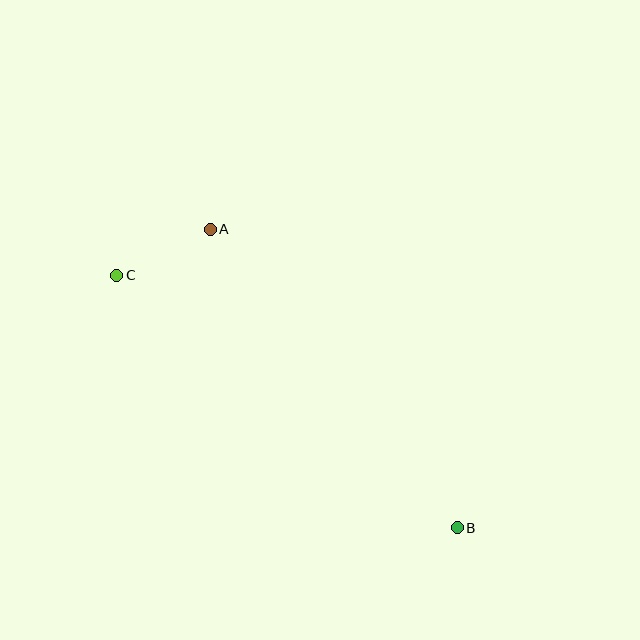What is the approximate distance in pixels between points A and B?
The distance between A and B is approximately 387 pixels.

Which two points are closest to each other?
Points A and C are closest to each other.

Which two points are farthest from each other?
Points B and C are farthest from each other.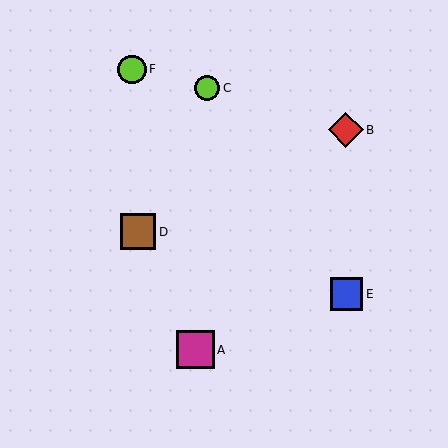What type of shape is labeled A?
Shape A is a magenta square.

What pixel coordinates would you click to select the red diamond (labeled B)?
Click at (346, 130) to select the red diamond B.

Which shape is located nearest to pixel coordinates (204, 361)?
The magenta square (labeled A) at (195, 350) is nearest to that location.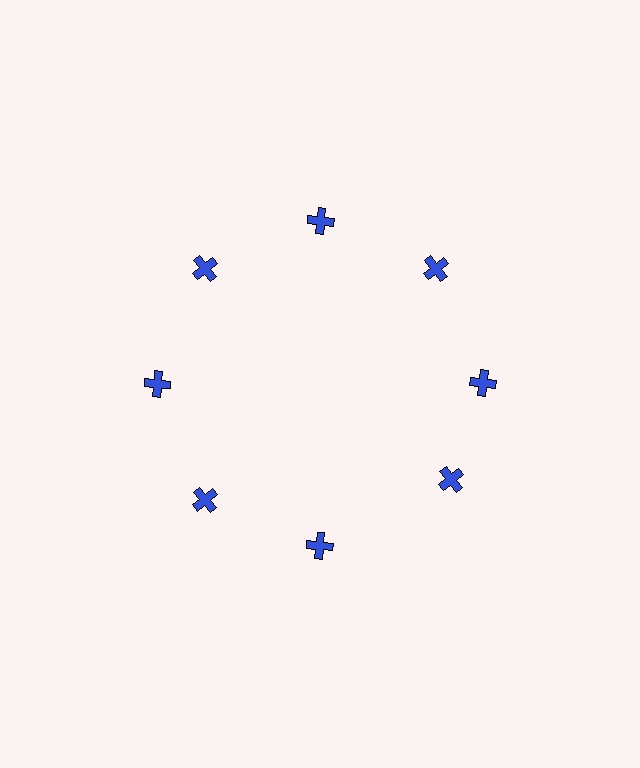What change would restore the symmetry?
The symmetry would be restored by rotating it back into even spacing with its neighbors so that all 8 crosses sit at equal angles and equal distance from the center.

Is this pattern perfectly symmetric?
No. The 8 blue crosses are arranged in a ring, but one element near the 4 o'clock position is rotated out of alignment along the ring, breaking the 8-fold rotational symmetry.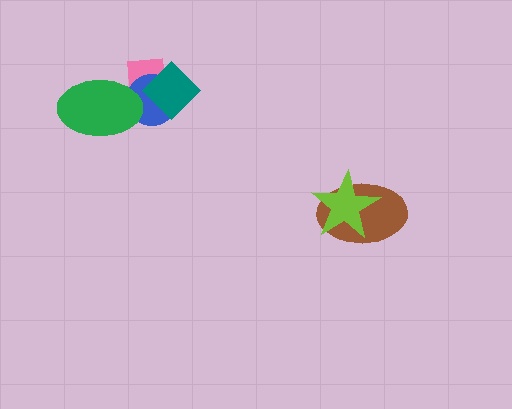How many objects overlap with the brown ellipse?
1 object overlaps with the brown ellipse.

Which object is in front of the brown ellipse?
The lime star is in front of the brown ellipse.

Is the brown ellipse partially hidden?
Yes, it is partially covered by another shape.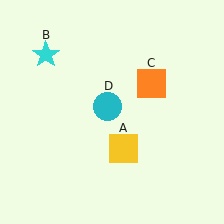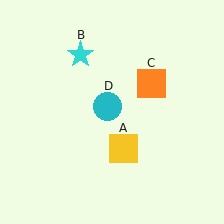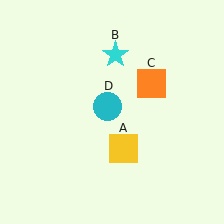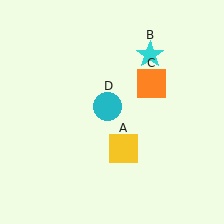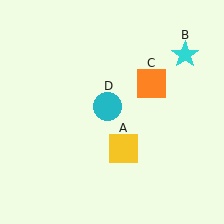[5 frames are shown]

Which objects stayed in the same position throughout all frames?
Yellow square (object A) and orange square (object C) and cyan circle (object D) remained stationary.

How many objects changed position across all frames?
1 object changed position: cyan star (object B).